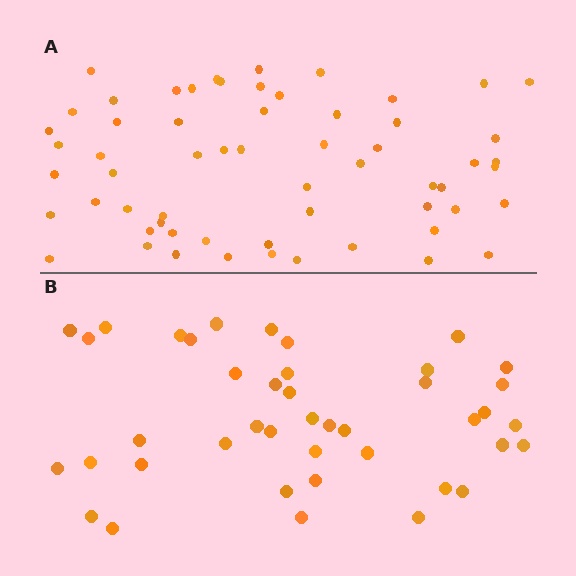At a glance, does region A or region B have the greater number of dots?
Region A (the top region) has more dots.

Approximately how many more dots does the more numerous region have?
Region A has approximately 20 more dots than region B.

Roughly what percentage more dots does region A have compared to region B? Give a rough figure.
About 45% more.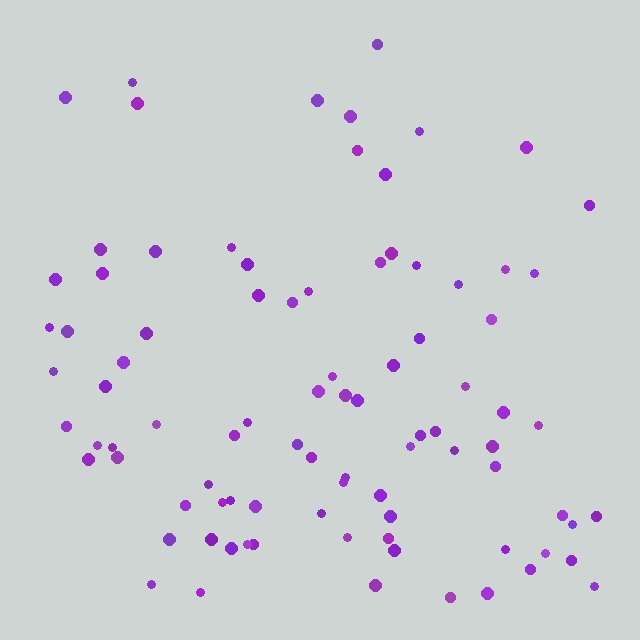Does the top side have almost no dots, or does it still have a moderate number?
Still a moderate number, just noticeably fewer than the bottom.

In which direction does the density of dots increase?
From top to bottom, with the bottom side densest.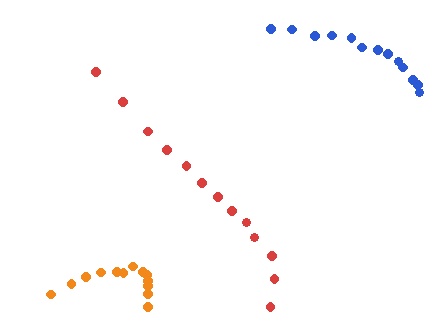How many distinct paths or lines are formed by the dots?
There are 3 distinct paths.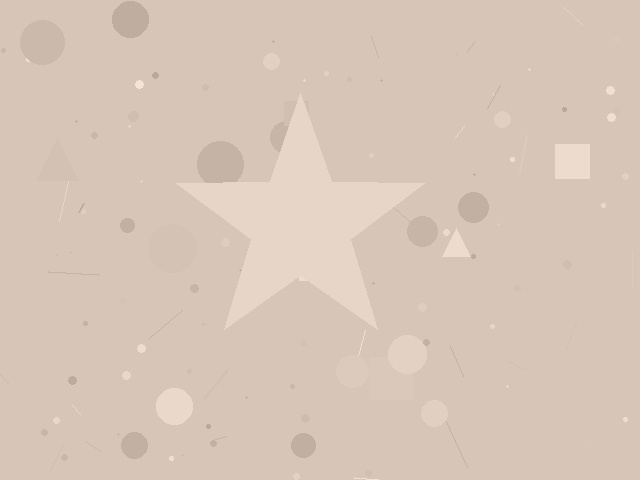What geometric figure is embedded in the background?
A star is embedded in the background.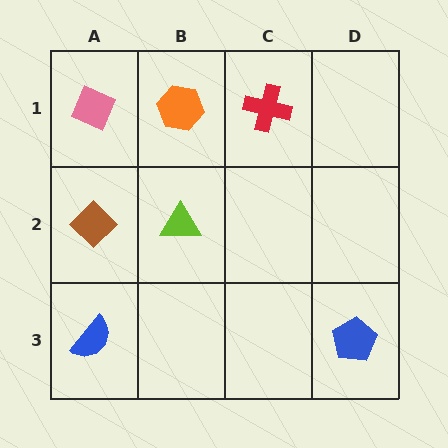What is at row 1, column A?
A pink diamond.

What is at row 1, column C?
A red cross.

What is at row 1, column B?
An orange hexagon.